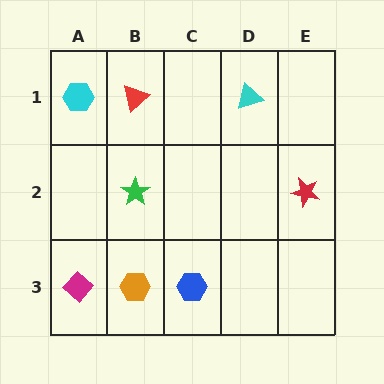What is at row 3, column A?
A magenta diamond.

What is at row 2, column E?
A red star.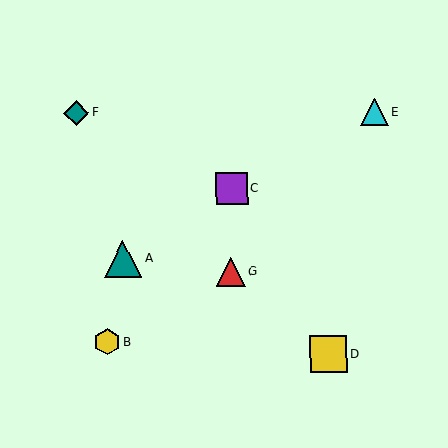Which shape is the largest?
The teal triangle (labeled A) is the largest.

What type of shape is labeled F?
Shape F is a teal diamond.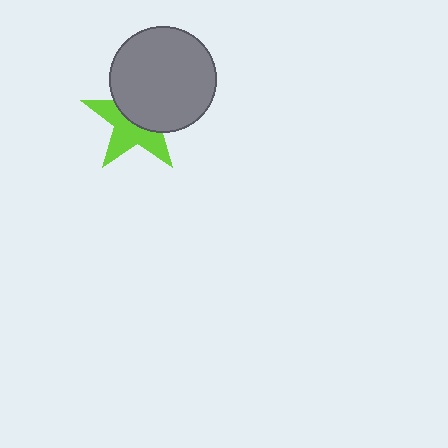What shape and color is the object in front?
The object in front is a gray circle.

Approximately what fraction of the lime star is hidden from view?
Roughly 50% of the lime star is hidden behind the gray circle.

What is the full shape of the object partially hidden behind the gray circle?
The partially hidden object is a lime star.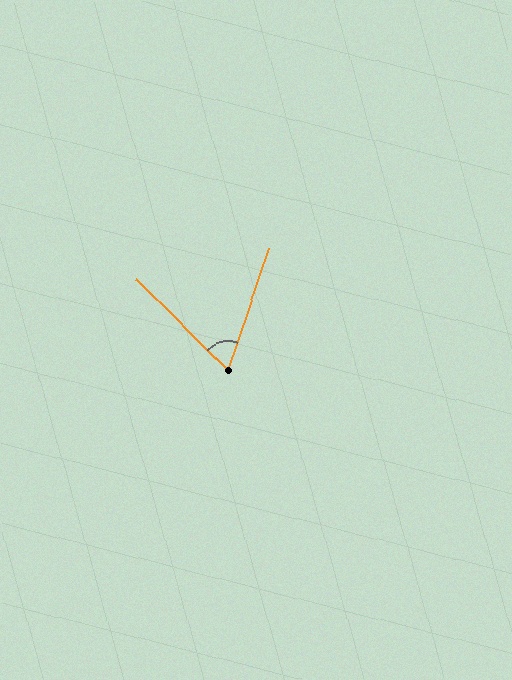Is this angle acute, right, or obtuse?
It is acute.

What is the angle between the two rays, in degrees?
Approximately 64 degrees.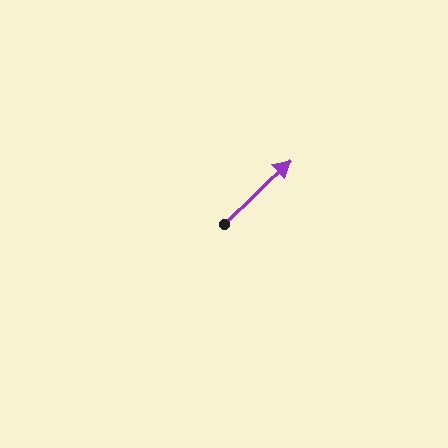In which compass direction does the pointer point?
Northeast.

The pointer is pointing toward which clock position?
Roughly 2 o'clock.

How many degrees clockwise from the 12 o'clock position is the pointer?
Approximately 46 degrees.